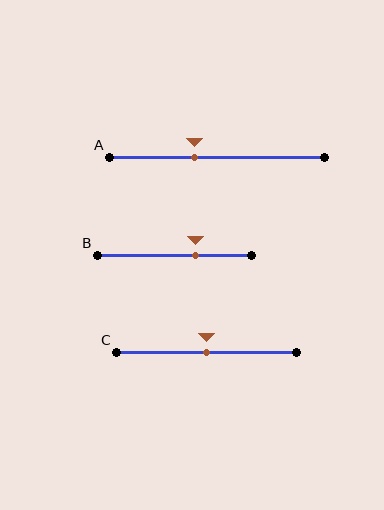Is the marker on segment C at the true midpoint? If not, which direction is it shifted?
Yes, the marker on segment C is at the true midpoint.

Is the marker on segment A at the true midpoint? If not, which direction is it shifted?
No, the marker on segment A is shifted to the left by about 10% of the segment length.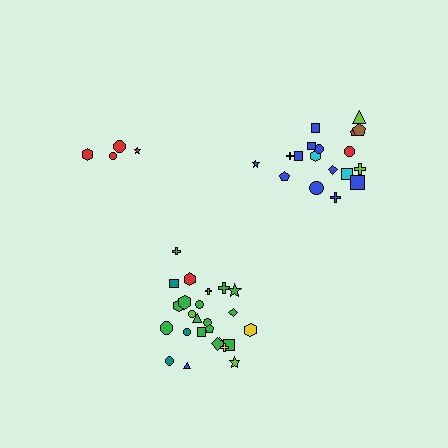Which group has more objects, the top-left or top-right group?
The top-right group.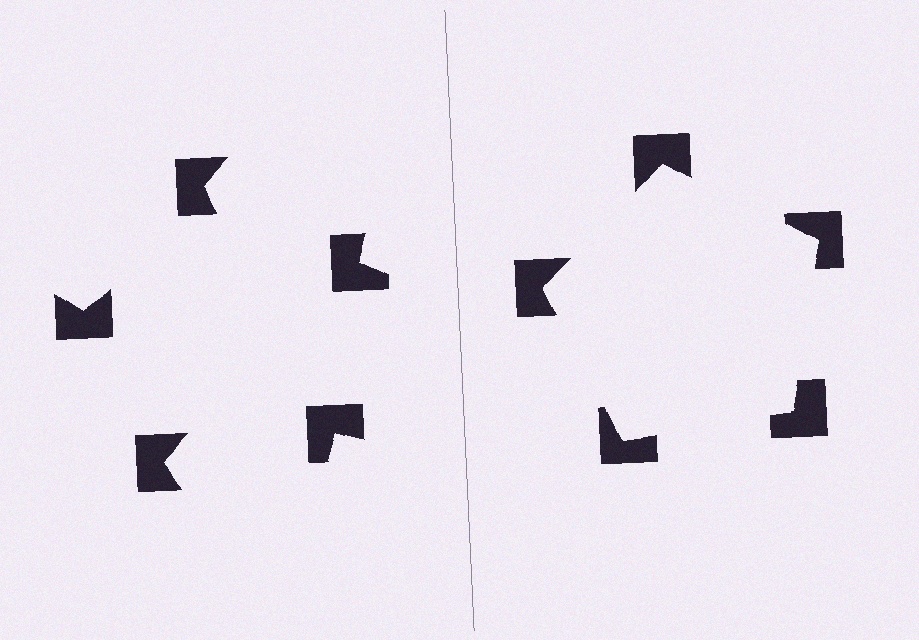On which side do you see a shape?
An illusory pentagon appears on the right side. On the left side the wedge cuts are rotated, so no coherent shape forms.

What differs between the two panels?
The notched squares are positioned identically on both sides; only the wedge orientations differ. On the right they align to a pentagon; on the left they are misaligned.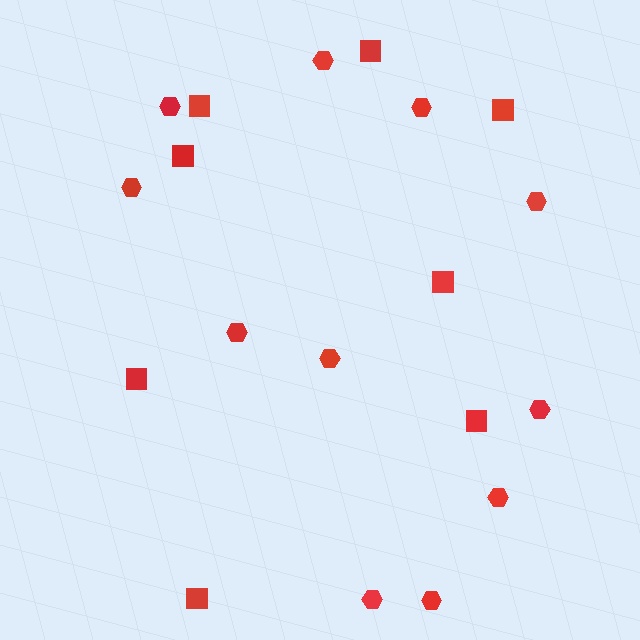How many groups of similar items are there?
There are 2 groups: one group of squares (8) and one group of hexagons (11).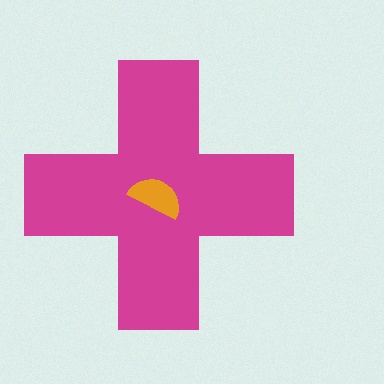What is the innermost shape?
The orange semicircle.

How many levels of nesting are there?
2.